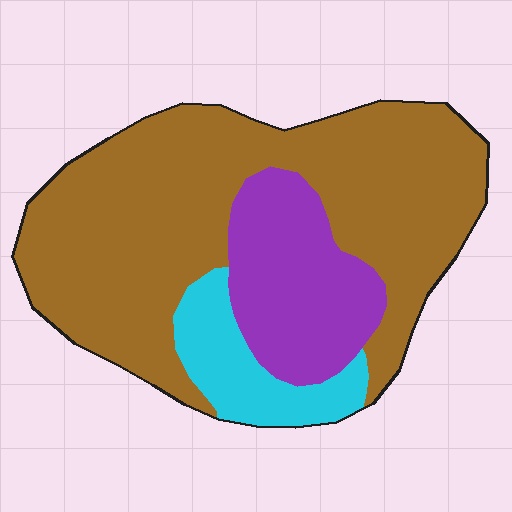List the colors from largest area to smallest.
From largest to smallest: brown, purple, cyan.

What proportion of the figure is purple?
Purple covers 21% of the figure.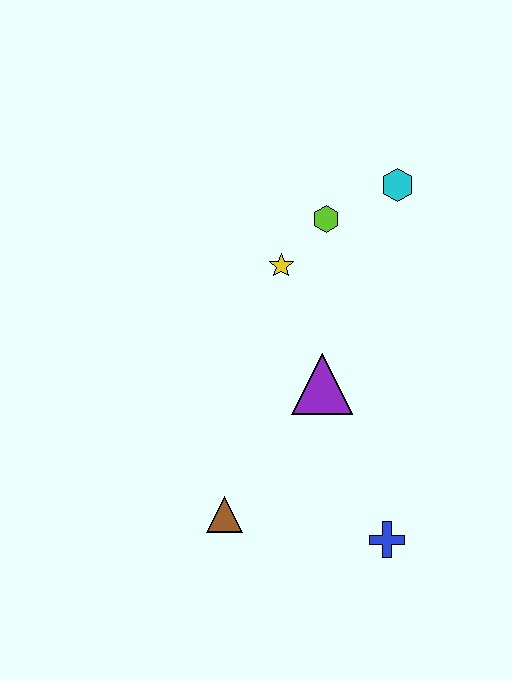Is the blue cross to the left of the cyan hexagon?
Yes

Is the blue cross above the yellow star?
No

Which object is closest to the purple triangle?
The yellow star is closest to the purple triangle.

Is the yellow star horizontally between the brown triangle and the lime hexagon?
Yes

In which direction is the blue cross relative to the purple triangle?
The blue cross is below the purple triangle.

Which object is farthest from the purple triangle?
The cyan hexagon is farthest from the purple triangle.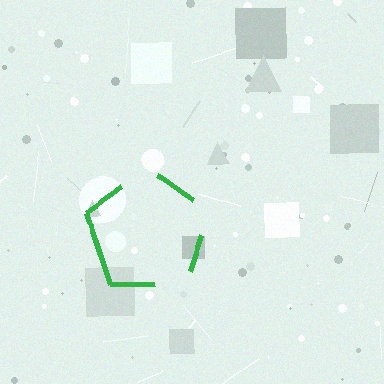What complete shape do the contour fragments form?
The contour fragments form a pentagon.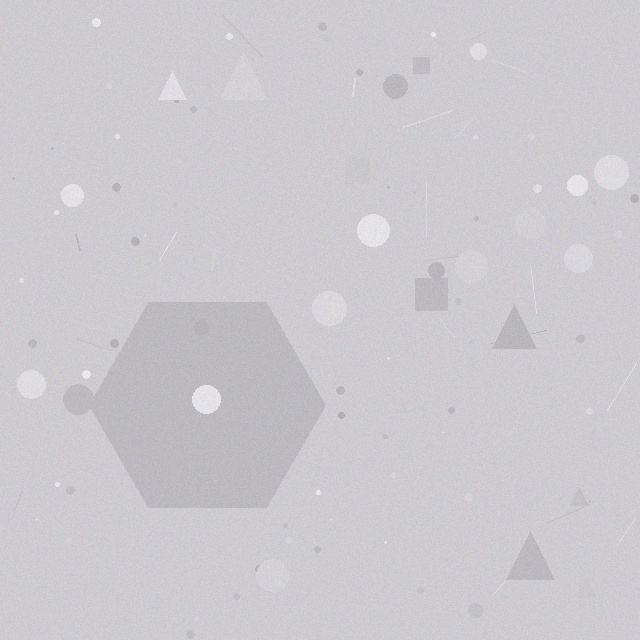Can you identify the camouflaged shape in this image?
The camouflaged shape is a hexagon.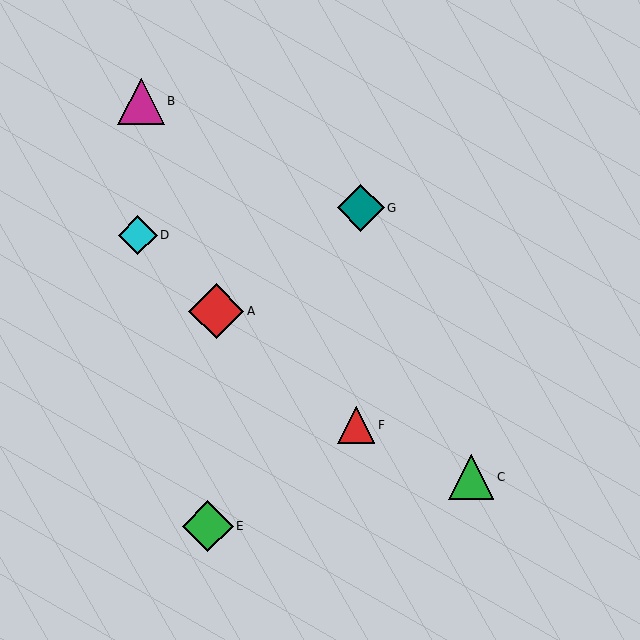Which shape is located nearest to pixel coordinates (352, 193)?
The teal diamond (labeled G) at (361, 208) is nearest to that location.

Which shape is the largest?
The red diamond (labeled A) is the largest.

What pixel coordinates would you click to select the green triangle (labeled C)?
Click at (471, 477) to select the green triangle C.